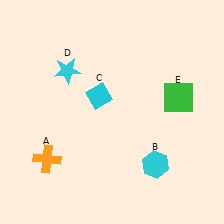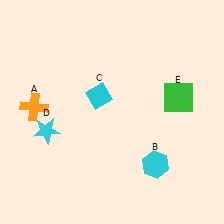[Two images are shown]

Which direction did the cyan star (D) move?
The cyan star (D) moved down.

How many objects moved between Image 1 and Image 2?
2 objects moved between the two images.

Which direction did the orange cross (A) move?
The orange cross (A) moved up.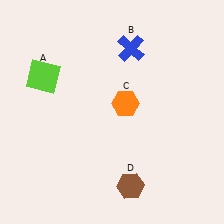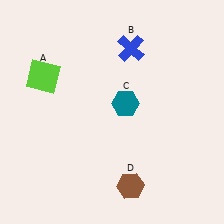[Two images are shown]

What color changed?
The hexagon (C) changed from orange in Image 1 to teal in Image 2.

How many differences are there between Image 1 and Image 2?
There is 1 difference between the two images.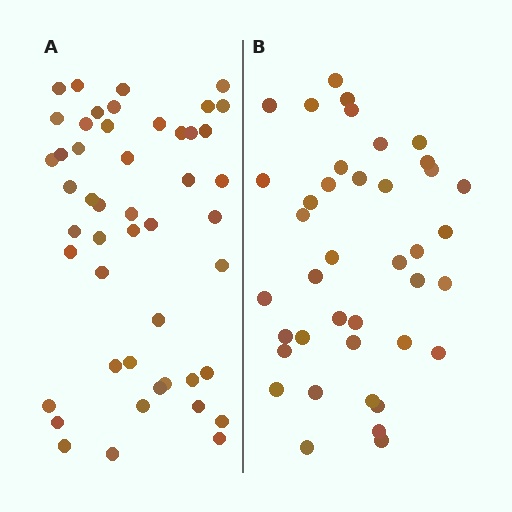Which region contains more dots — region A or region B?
Region A (the left region) has more dots.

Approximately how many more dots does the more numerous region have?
Region A has roughly 8 or so more dots than region B.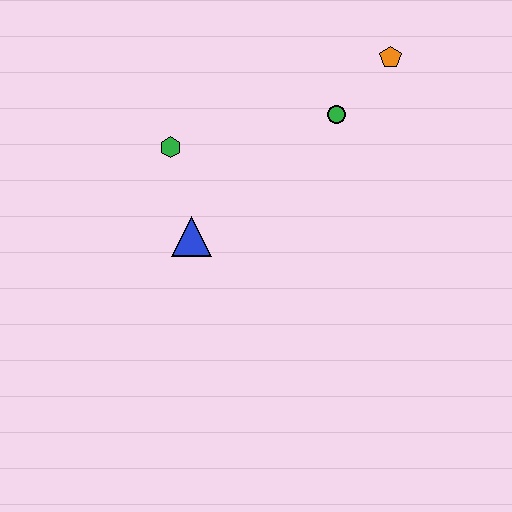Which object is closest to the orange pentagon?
The green circle is closest to the orange pentagon.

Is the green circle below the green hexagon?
No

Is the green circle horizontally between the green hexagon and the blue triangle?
No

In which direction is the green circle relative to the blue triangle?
The green circle is to the right of the blue triangle.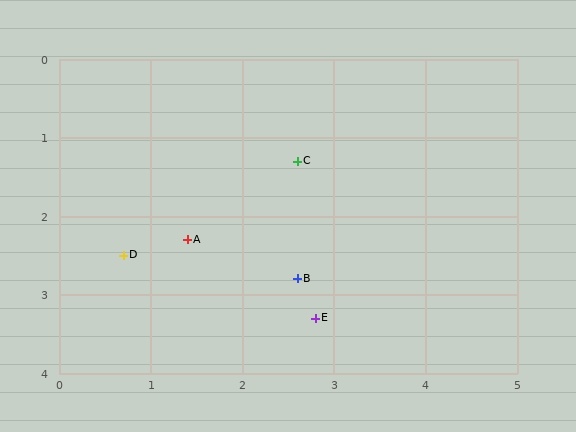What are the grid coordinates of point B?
Point B is at approximately (2.6, 2.8).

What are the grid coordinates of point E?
Point E is at approximately (2.8, 3.3).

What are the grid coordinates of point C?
Point C is at approximately (2.6, 1.3).